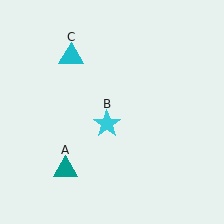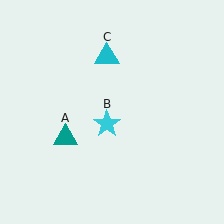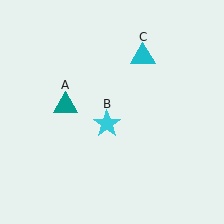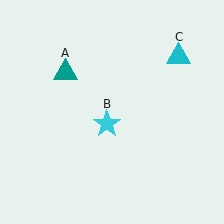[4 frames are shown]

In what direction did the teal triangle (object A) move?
The teal triangle (object A) moved up.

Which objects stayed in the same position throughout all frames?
Cyan star (object B) remained stationary.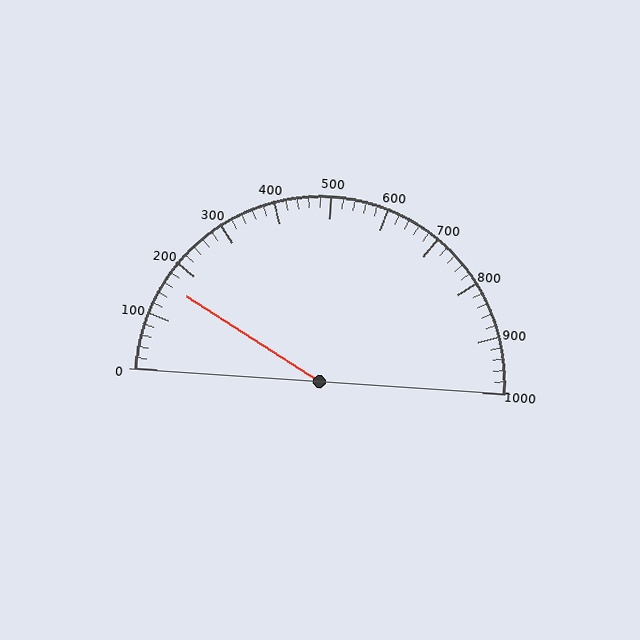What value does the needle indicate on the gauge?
The needle indicates approximately 160.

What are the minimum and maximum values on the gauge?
The gauge ranges from 0 to 1000.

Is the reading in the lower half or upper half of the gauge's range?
The reading is in the lower half of the range (0 to 1000).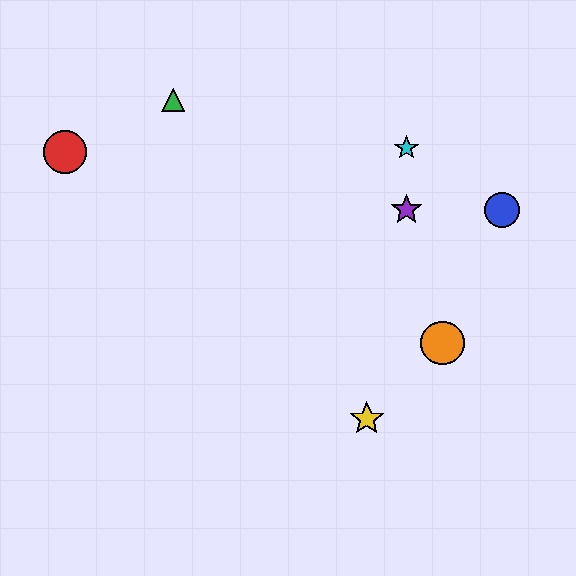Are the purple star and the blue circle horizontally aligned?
Yes, both are at y≈210.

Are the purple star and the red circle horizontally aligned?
No, the purple star is at y≈210 and the red circle is at y≈152.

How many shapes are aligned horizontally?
2 shapes (the blue circle, the purple star) are aligned horizontally.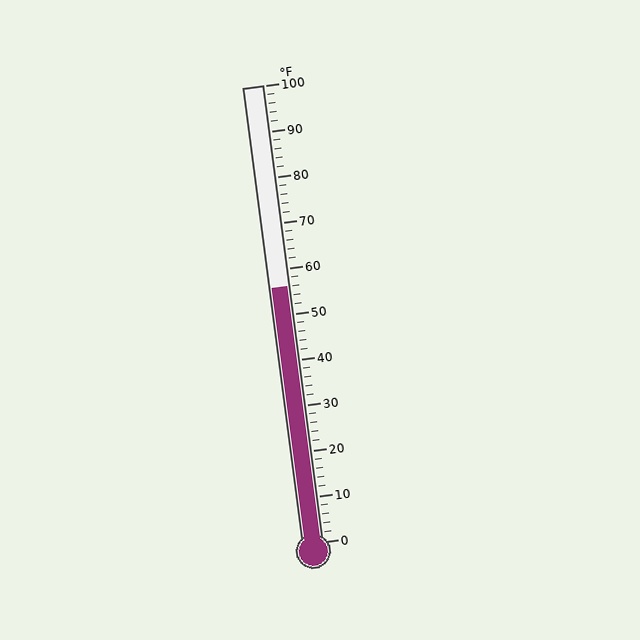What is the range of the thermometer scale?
The thermometer scale ranges from 0°F to 100°F.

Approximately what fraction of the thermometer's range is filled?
The thermometer is filled to approximately 55% of its range.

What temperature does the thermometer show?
The thermometer shows approximately 56°F.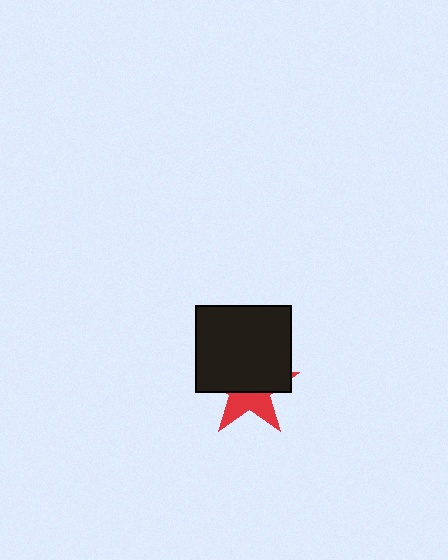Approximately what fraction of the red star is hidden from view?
Roughly 61% of the red star is hidden behind the black rectangle.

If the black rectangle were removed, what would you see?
You would see the complete red star.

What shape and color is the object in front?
The object in front is a black rectangle.